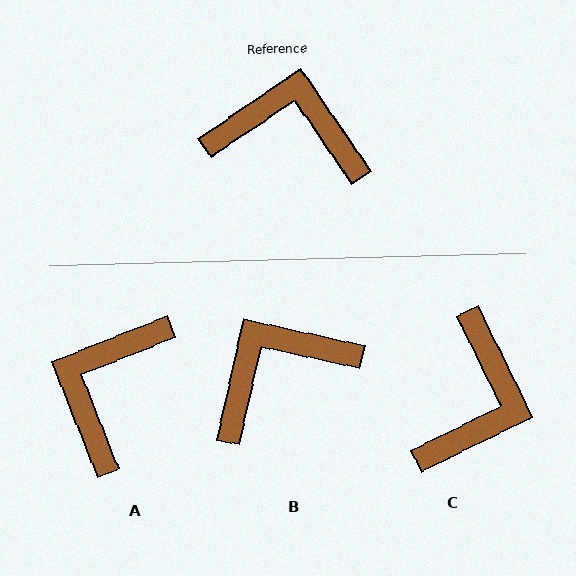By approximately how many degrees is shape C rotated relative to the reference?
Approximately 98 degrees clockwise.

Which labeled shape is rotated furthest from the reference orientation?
C, about 98 degrees away.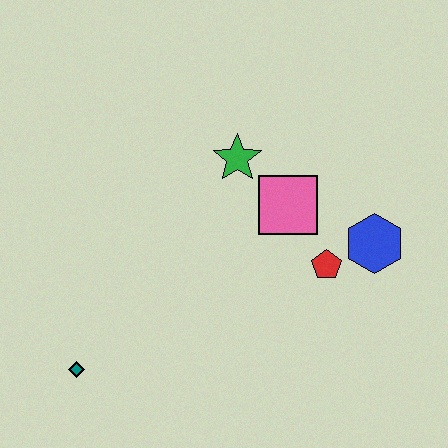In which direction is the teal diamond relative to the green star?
The teal diamond is below the green star.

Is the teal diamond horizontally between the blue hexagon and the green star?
No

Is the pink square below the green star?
Yes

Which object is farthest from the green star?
The teal diamond is farthest from the green star.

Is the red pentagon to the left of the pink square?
No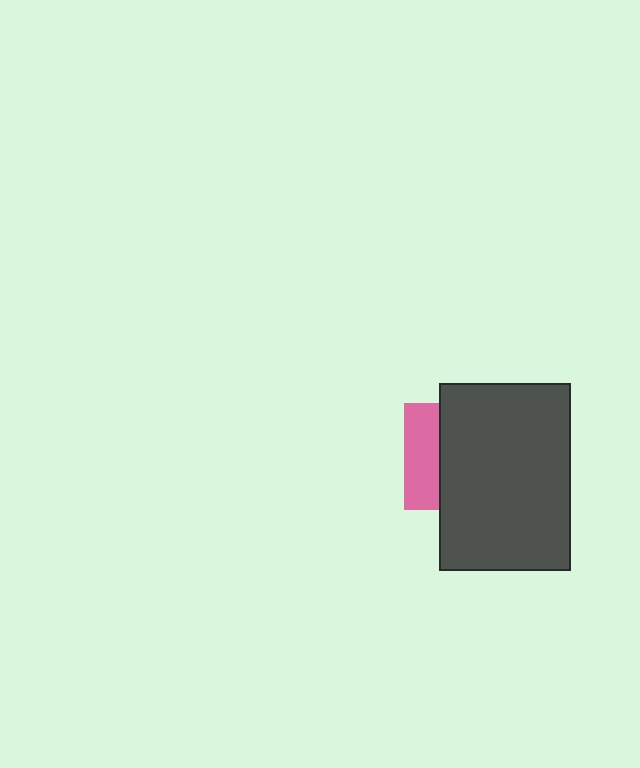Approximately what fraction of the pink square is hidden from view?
Roughly 67% of the pink square is hidden behind the dark gray rectangle.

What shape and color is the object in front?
The object in front is a dark gray rectangle.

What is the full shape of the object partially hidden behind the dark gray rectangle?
The partially hidden object is a pink square.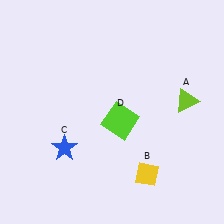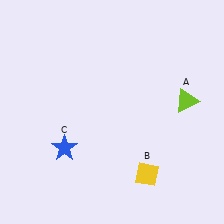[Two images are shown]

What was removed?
The lime square (D) was removed in Image 2.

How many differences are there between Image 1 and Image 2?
There is 1 difference between the two images.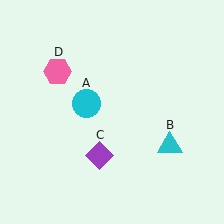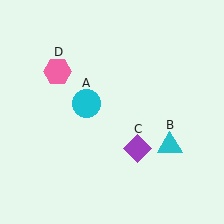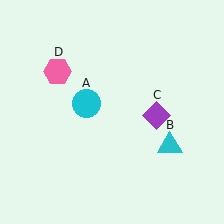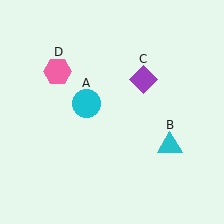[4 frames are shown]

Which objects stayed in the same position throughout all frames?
Cyan circle (object A) and cyan triangle (object B) and pink hexagon (object D) remained stationary.